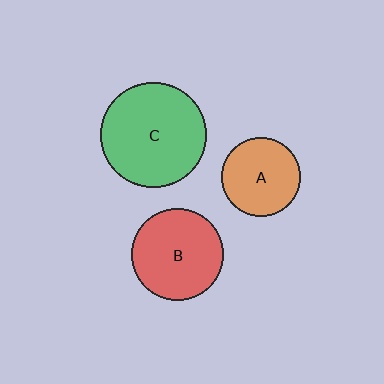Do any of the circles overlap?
No, none of the circles overlap.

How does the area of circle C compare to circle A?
Approximately 1.8 times.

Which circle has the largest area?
Circle C (green).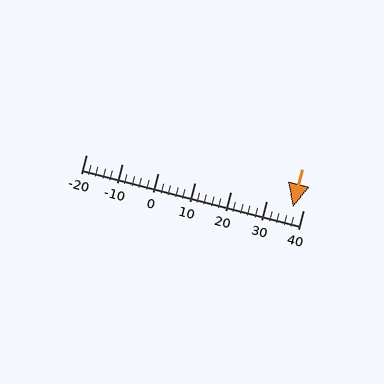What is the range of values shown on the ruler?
The ruler shows values from -20 to 40.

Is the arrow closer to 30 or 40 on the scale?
The arrow is closer to 40.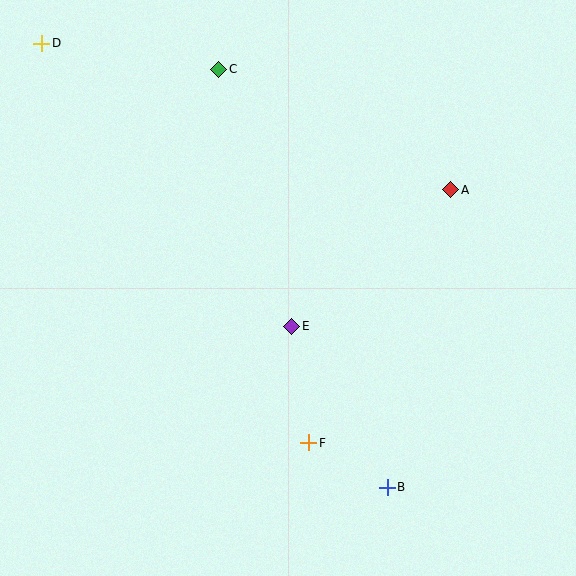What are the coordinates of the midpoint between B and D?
The midpoint between B and D is at (215, 265).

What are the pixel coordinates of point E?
Point E is at (292, 326).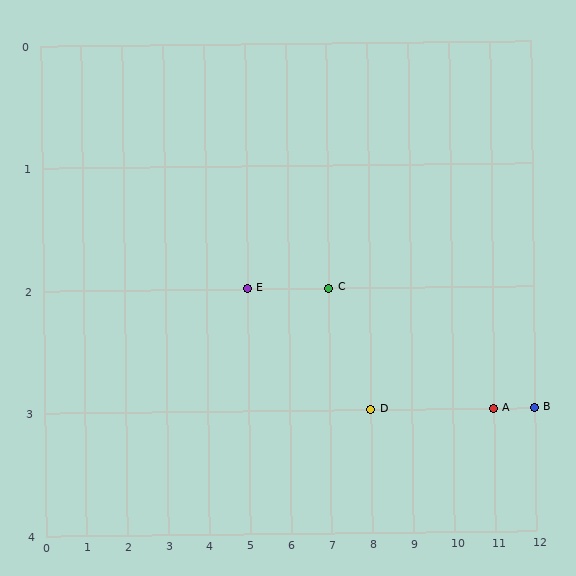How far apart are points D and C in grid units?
Points D and C are 1 column and 1 row apart (about 1.4 grid units diagonally).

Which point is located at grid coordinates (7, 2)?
Point C is at (7, 2).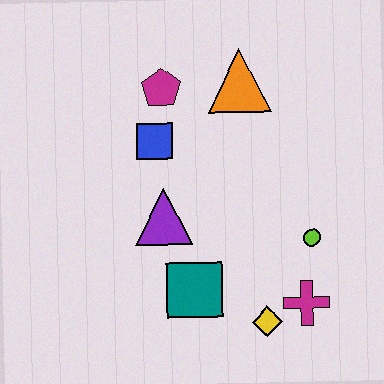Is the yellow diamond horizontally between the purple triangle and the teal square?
No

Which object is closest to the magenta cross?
The yellow diamond is closest to the magenta cross.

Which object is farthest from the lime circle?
The magenta pentagon is farthest from the lime circle.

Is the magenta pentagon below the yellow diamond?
No